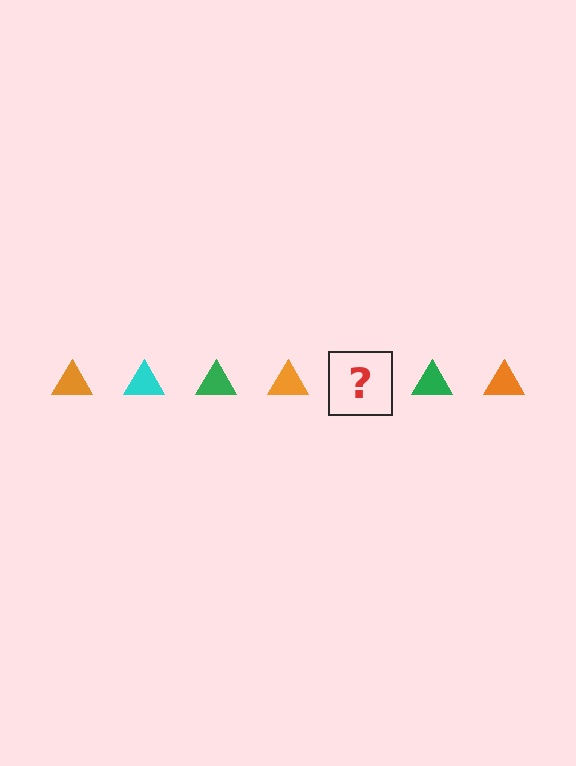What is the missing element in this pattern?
The missing element is a cyan triangle.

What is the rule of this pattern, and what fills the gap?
The rule is that the pattern cycles through orange, cyan, green triangles. The gap should be filled with a cyan triangle.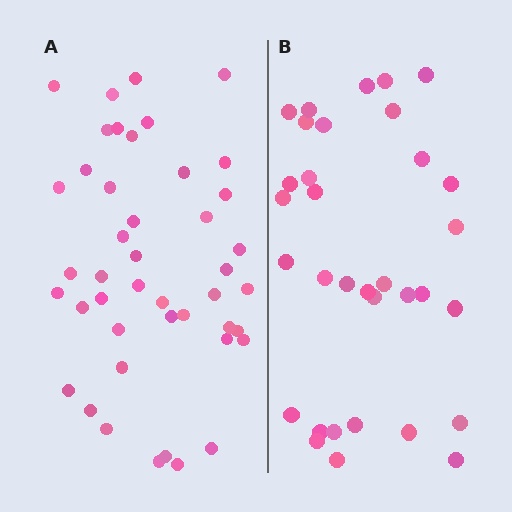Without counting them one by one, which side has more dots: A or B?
Region A (the left region) has more dots.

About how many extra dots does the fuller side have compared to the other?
Region A has roughly 12 or so more dots than region B.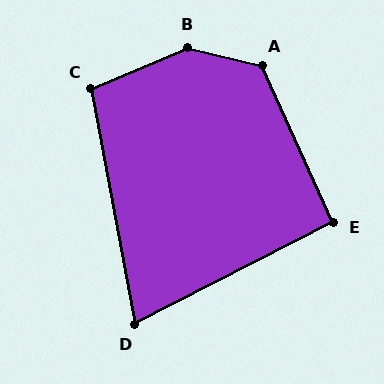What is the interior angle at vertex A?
Approximately 128 degrees (obtuse).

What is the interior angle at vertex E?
Approximately 93 degrees (approximately right).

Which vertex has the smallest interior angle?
D, at approximately 73 degrees.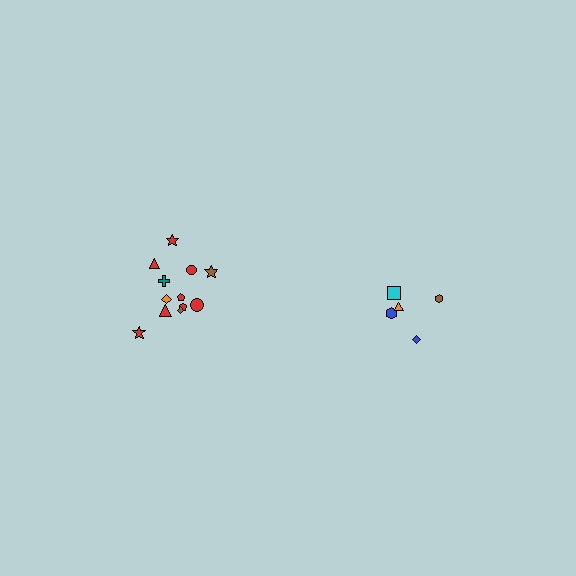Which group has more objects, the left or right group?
The left group.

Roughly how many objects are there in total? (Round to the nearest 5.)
Roughly 15 objects in total.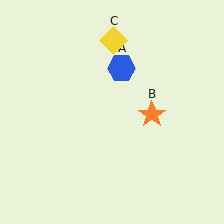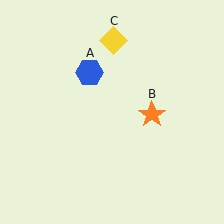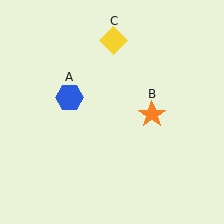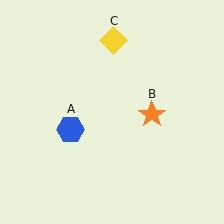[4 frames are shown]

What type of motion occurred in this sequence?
The blue hexagon (object A) rotated counterclockwise around the center of the scene.